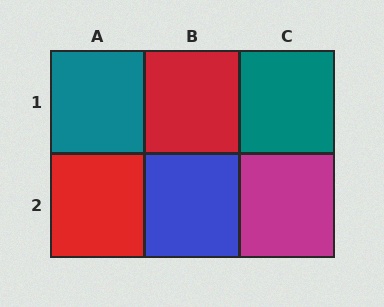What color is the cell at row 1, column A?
Teal.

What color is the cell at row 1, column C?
Teal.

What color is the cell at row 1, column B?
Red.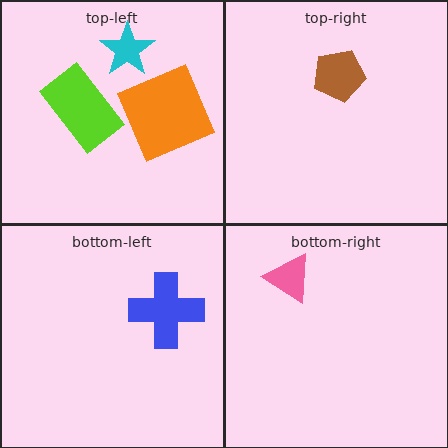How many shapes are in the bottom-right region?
1.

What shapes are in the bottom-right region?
The pink triangle.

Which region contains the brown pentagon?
The top-right region.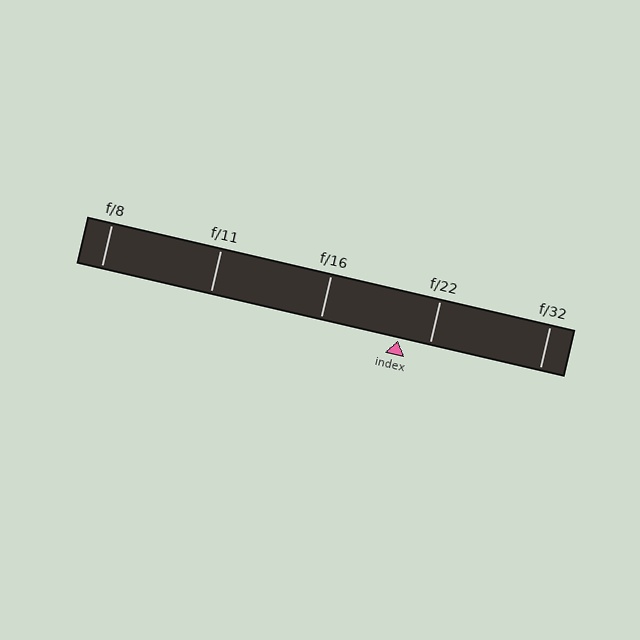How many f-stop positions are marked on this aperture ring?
There are 5 f-stop positions marked.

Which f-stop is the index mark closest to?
The index mark is closest to f/22.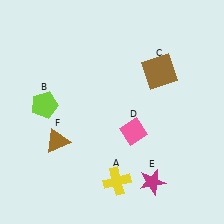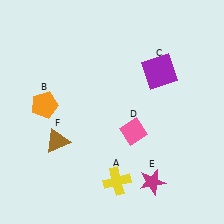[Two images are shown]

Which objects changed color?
B changed from lime to orange. C changed from brown to purple.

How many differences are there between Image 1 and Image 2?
There are 2 differences between the two images.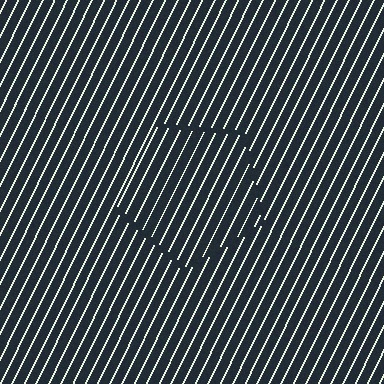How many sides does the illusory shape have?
5 sides — the line-ends trace a pentagon.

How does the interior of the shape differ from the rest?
The interior of the shape contains the same grating, shifted by half a period — the contour is defined by the phase discontinuity where line-ends from the inner and outer gratings abut.